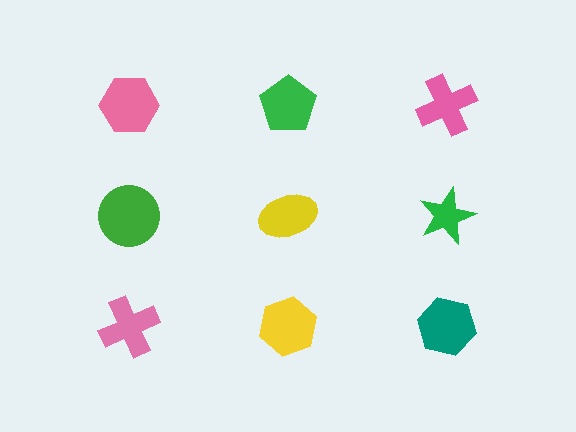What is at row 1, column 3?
A pink cross.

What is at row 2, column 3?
A green star.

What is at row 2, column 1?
A green circle.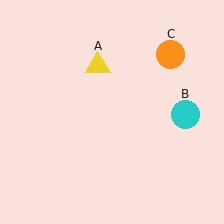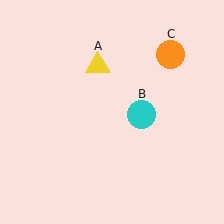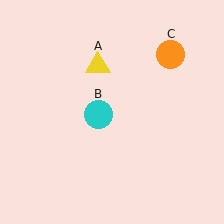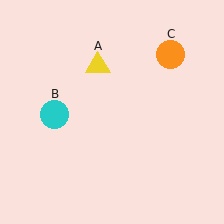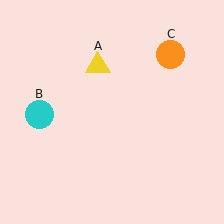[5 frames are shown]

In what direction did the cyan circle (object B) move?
The cyan circle (object B) moved left.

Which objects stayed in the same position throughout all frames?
Yellow triangle (object A) and orange circle (object C) remained stationary.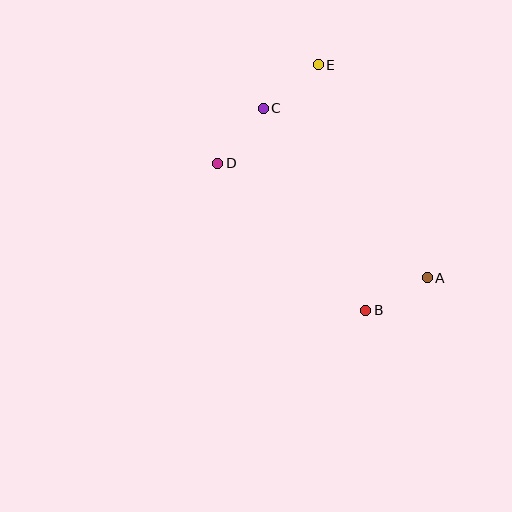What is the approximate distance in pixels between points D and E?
The distance between D and E is approximately 141 pixels.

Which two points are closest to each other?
Points A and B are closest to each other.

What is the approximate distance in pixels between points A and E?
The distance between A and E is approximately 239 pixels.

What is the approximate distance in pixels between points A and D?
The distance between A and D is approximately 239 pixels.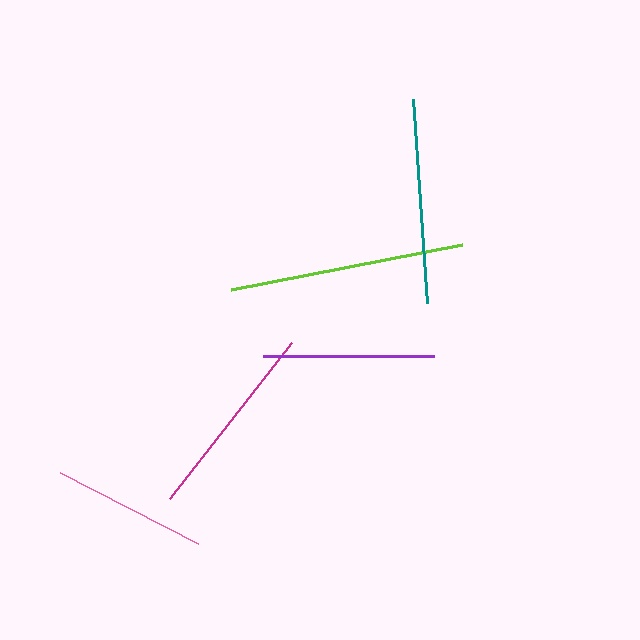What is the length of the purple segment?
The purple segment is approximately 170 pixels long.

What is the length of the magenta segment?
The magenta segment is approximately 198 pixels long.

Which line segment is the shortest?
The pink line is the shortest at approximately 155 pixels.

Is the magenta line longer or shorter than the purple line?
The magenta line is longer than the purple line.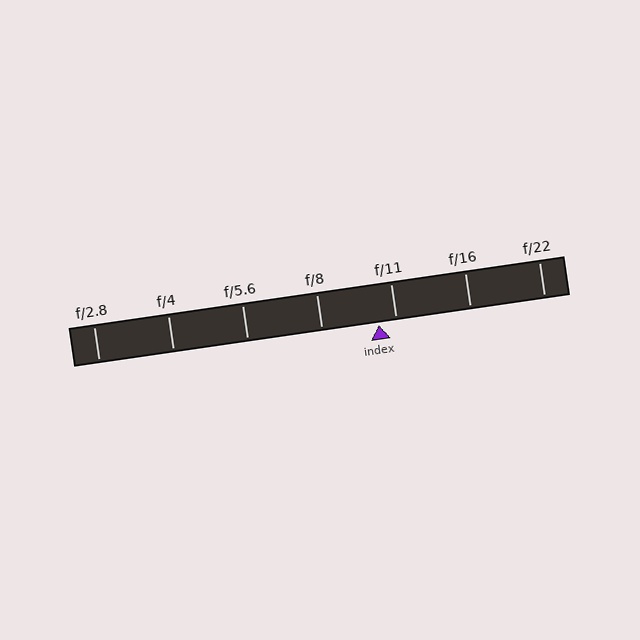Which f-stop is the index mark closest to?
The index mark is closest to f/11.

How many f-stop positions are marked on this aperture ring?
There are 7 f-stop positions marked.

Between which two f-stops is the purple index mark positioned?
The index mark is between f/8 and f/11.